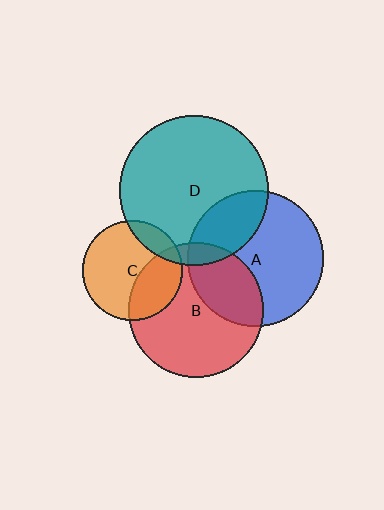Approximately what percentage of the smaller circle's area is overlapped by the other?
Approximately 30%.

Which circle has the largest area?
Circle D (teal).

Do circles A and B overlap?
Yes.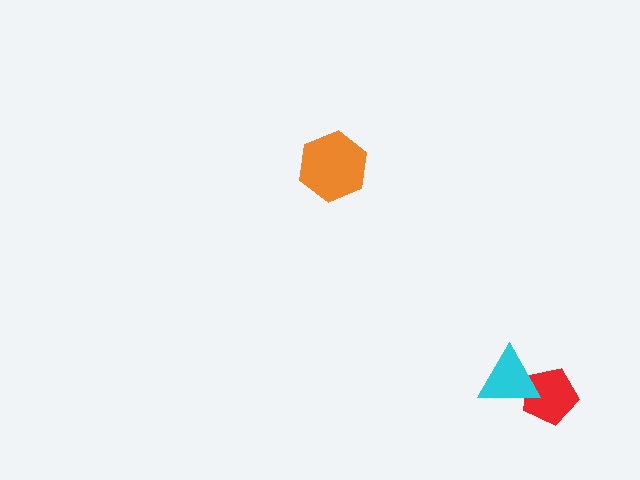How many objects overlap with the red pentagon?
1 object overlaps with the red pentagon.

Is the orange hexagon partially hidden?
No, no other shape covers it.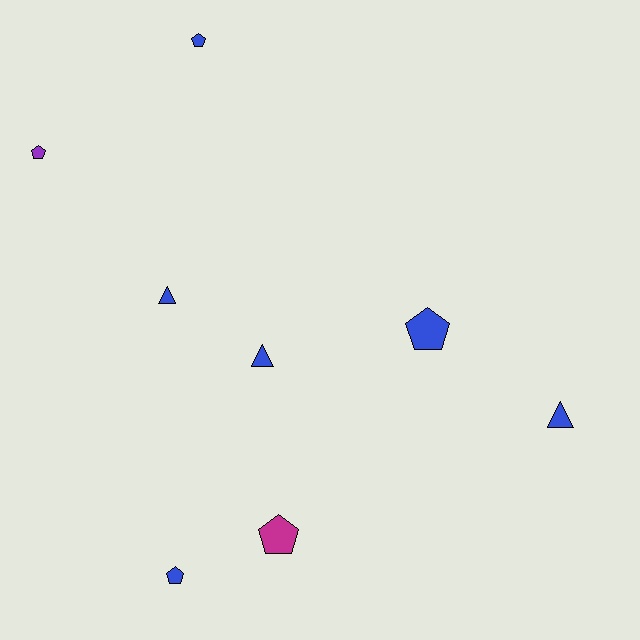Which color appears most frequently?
Blue, with 6 objects.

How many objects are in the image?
There are 8 objects.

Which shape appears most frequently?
Pentagon, with 5 objects.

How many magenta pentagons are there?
There is 1 magenta pentagon.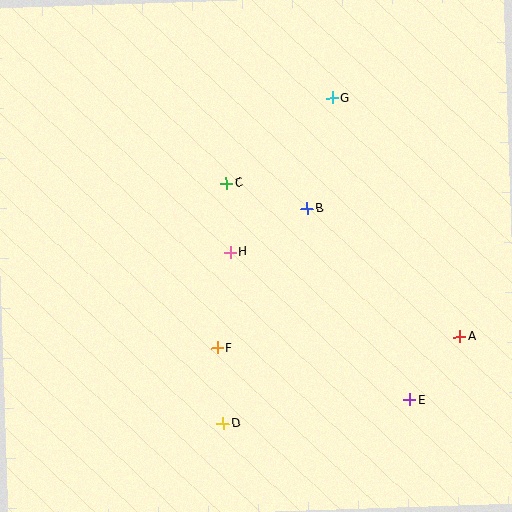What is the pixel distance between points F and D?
The distance between F and D is 76 pixels.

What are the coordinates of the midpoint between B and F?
The midpoint between B and F is at (262, 278).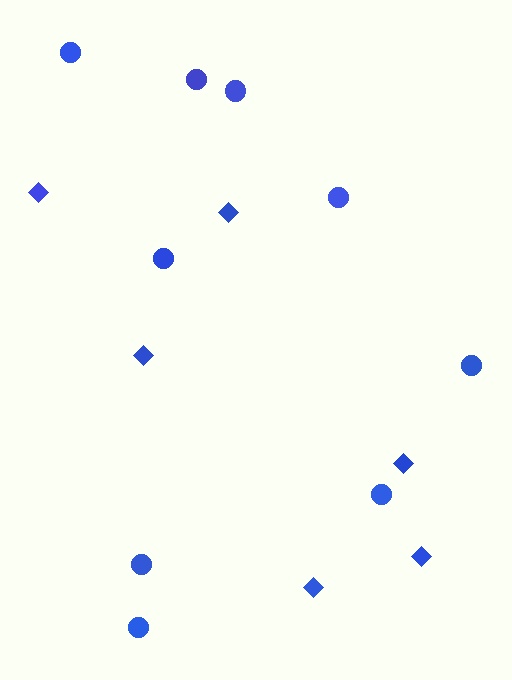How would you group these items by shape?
There are 2 groups: one group of circles (9) and one group of diamonds (6).